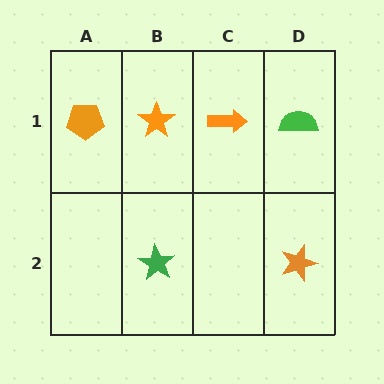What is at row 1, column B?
An orange star.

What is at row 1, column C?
An orange arrow.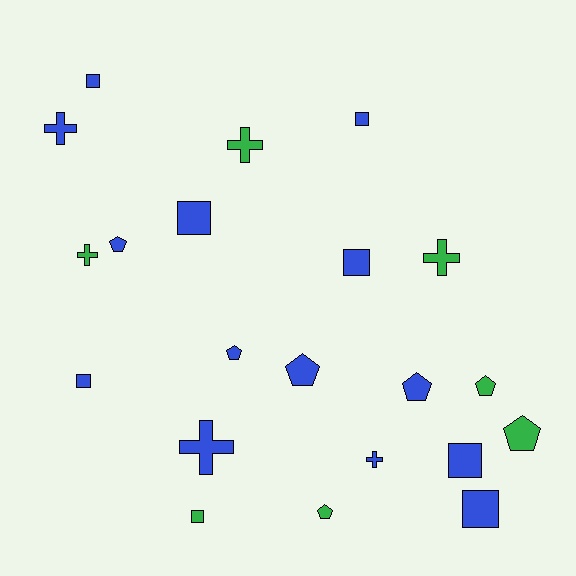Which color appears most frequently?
Blue, with 14 objects.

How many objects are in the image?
There are 21 objects.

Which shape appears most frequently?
Square, with 8 objects.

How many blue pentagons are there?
There are 4 blue pentagons.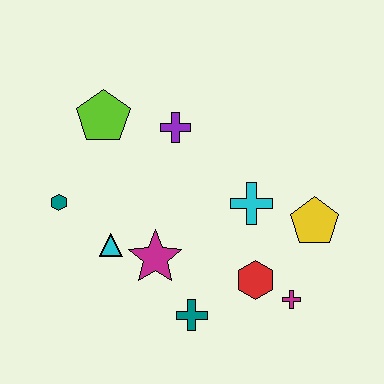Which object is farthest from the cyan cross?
The teal hexagon is farthest from the cyan cross.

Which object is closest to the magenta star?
The cyan triangle is closest to the magenta star.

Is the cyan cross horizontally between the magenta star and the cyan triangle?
No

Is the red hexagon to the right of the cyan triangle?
Yes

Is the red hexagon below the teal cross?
No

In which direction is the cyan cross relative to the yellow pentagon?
The cyan cross is to the left of the yellow pentagon.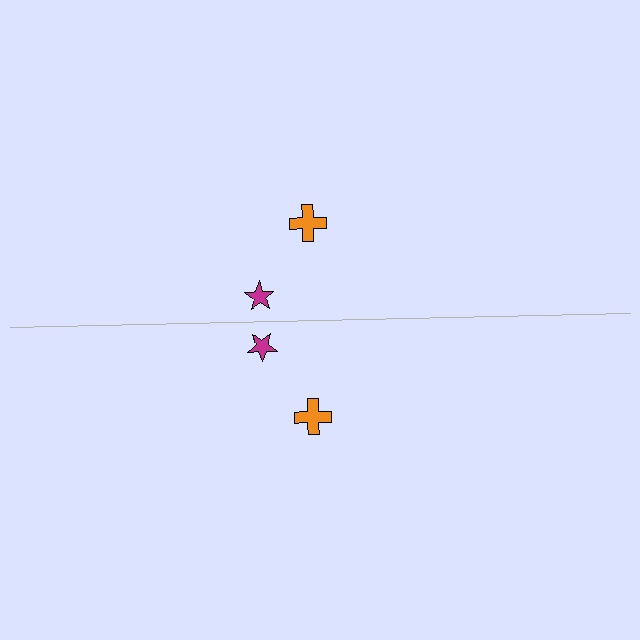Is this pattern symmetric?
Yes, this pattern has bilateral (reflection) symmetry.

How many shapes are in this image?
There are 4 shapes in this image.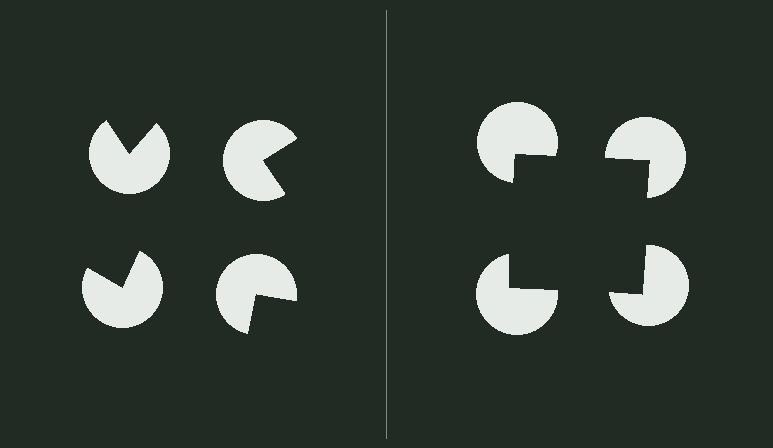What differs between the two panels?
The pac-man discs are positioned identically on both sides; only the wedge orientations differ. On the right they align to a square; on the left they are misaligned.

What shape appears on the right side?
An illusory square.